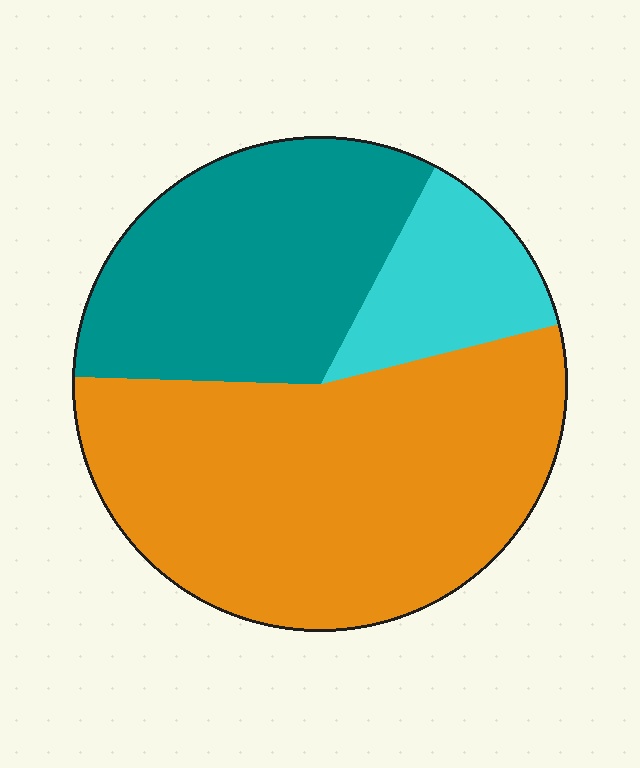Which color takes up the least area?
Cyan, at roughly 15%.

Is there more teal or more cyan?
Teal.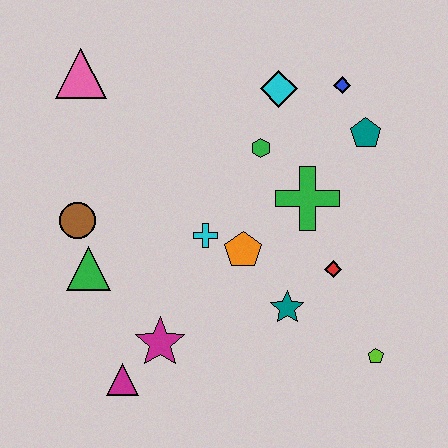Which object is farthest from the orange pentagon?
The pink triangle is farthest from the orange pentagon.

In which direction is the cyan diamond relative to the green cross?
The cyan diamond is above the green cross.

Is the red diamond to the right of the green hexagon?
Yes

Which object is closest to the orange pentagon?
The cyan cross is closest to the orange pentagon.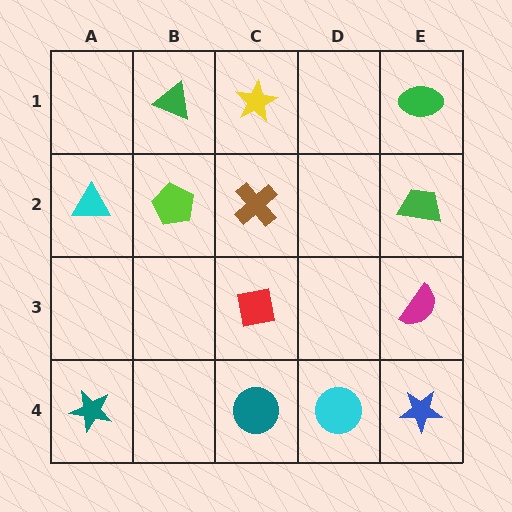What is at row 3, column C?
A red square.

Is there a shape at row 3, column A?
No, that cell is empty.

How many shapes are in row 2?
4 shapes.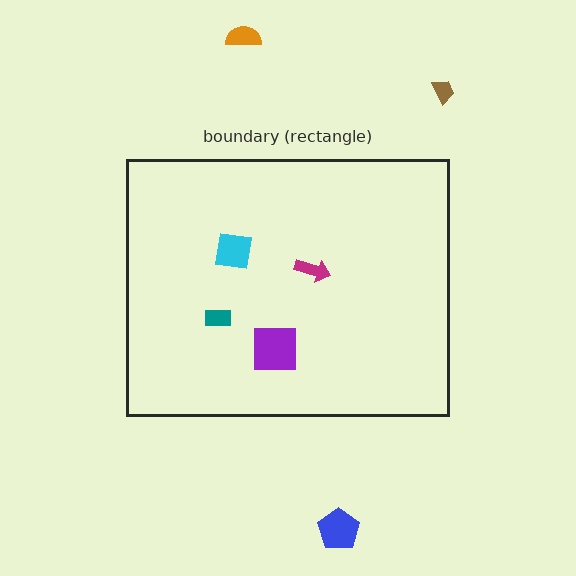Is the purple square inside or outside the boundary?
Inside.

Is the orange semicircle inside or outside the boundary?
Outside.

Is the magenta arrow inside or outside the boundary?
Inside.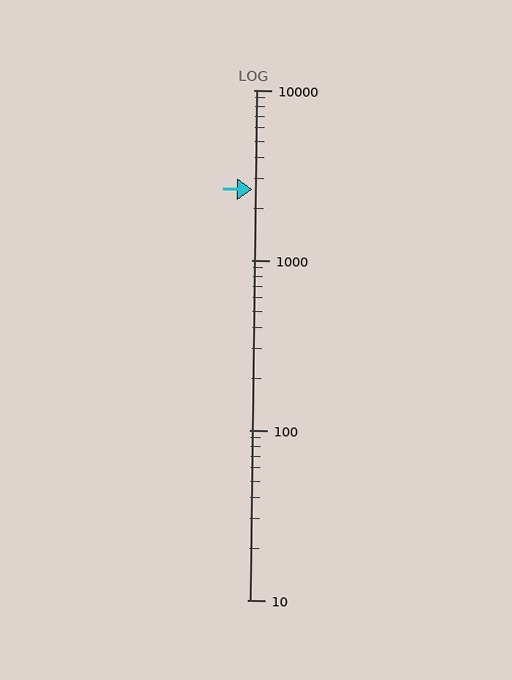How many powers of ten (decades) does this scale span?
The scale spans 3 decades, from 10 to 10000.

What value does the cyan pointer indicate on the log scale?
The pointer indicates approximately 2600.